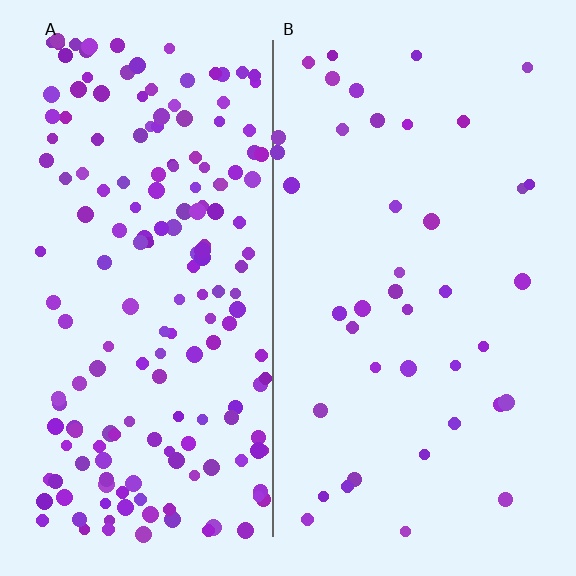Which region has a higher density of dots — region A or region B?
A (the left).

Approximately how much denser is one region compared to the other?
Approximately 4.3× — region A over region B.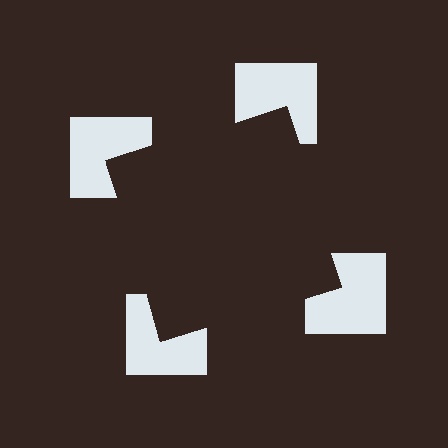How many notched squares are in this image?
There are 4 — one at each vertex of the illusory square.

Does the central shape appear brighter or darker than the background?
It typically appears slightly darker than the background, even though no actual brightness change is drawn.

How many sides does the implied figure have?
4 sides.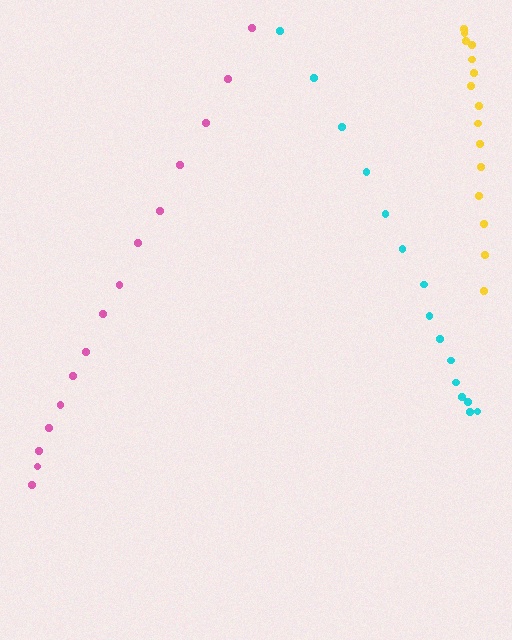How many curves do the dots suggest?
There are 3 distinct paths.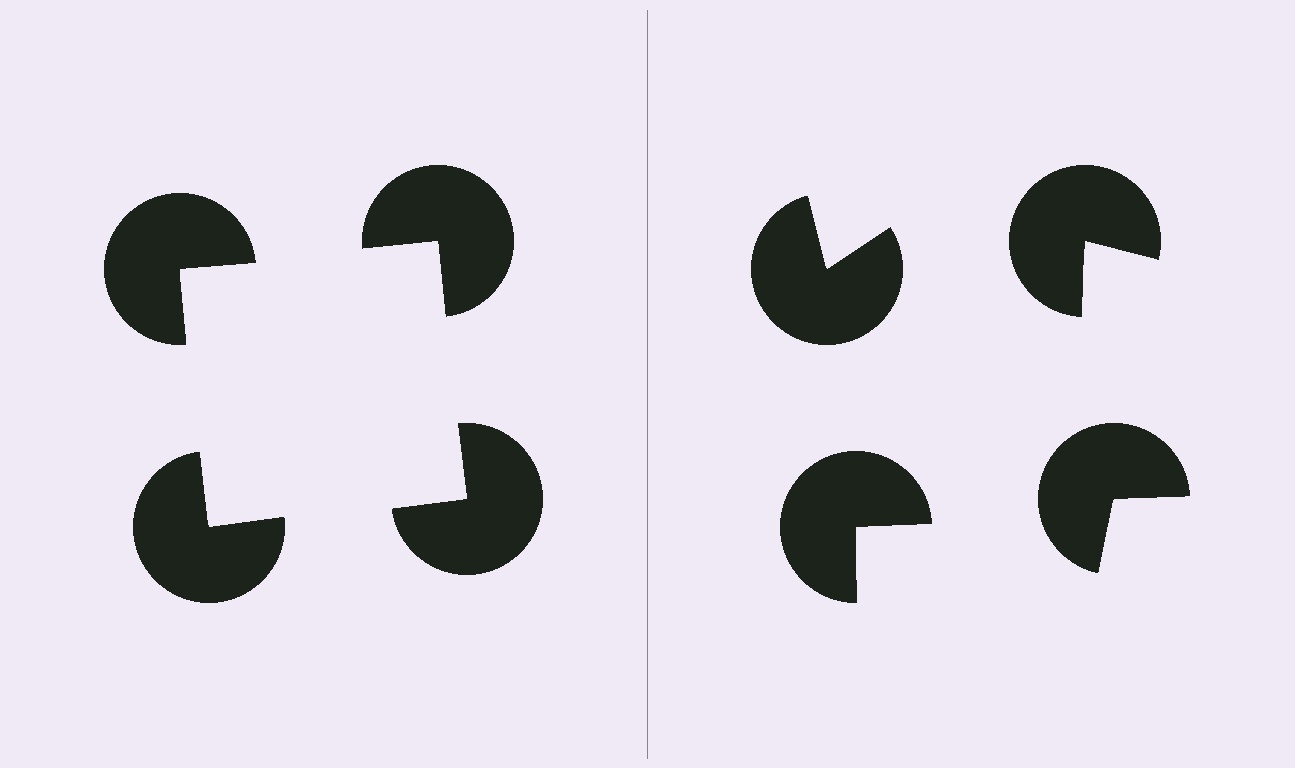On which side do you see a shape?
An illusory square appears on the left side. On the right side the wedge cuts are rotated, so no coherent shape forms.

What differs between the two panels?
The pac-man discs are positioned identically on both sides; only the wedge orientations differ. On the left they align to a square; on the right they are misaligned.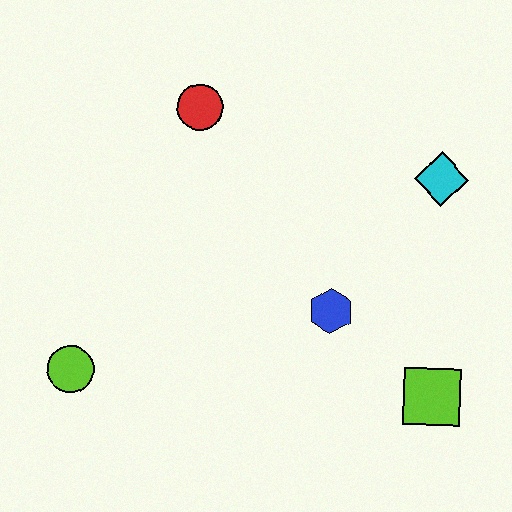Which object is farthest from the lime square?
The red circle is farthest from the lime square.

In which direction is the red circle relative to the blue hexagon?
The red circle is above the blue hexagon.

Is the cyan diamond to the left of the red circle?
No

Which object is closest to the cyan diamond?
The blue hexagon is closest to the cyan diamond.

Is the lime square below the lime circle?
Yes